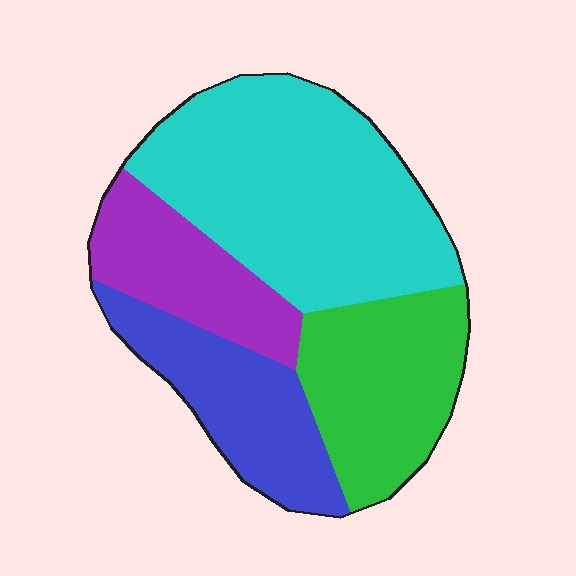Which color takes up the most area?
Cyan, at roughly 40%.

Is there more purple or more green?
Green.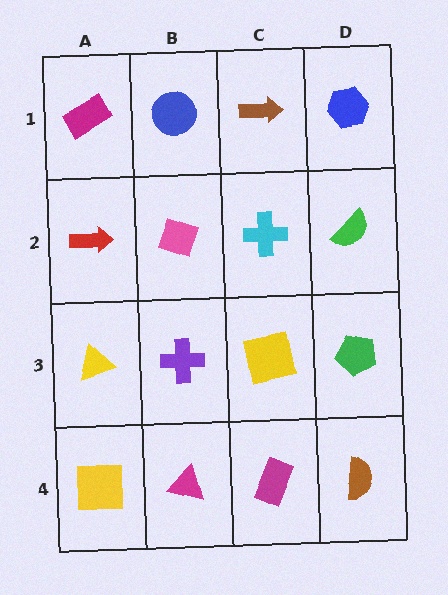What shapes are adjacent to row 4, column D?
A green pentagon (row 3, column D), a magenta rectangle (row 4, column C).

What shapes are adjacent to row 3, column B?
A pink diamond (row 2, column B), a magenta triangle (row 4, column B), a yellow triangle (row 3, column A), a yellow square (row 3, column C).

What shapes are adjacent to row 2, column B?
A blue circle (row 1, column B), a purple cross (row 3, column B), a red arrow (row 2, column A), a cyan cross (row 2, column C).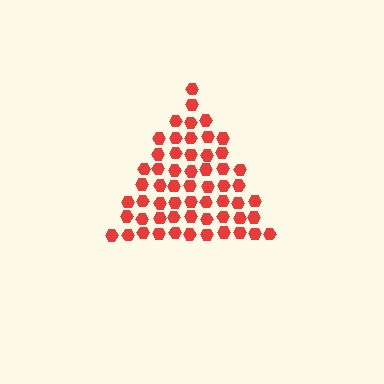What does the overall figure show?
The overall figure shows a triangle.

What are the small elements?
The small elements are hexagons.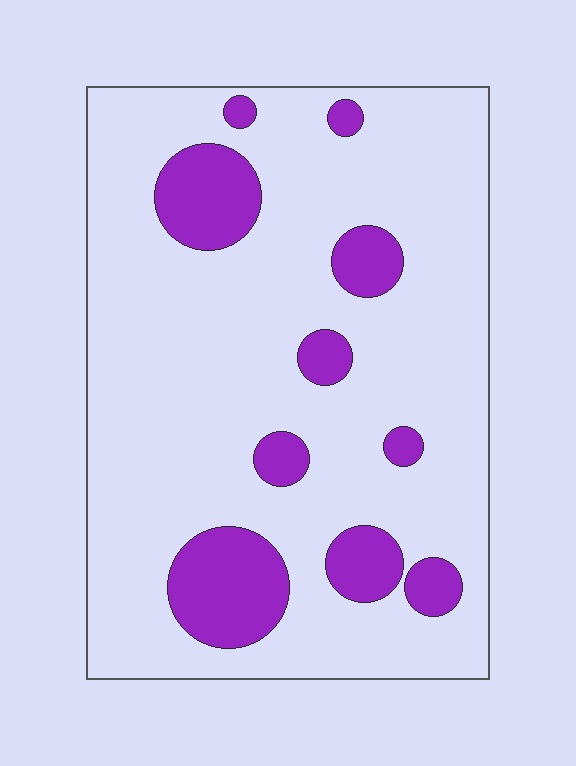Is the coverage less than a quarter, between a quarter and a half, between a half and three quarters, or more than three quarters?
Less than a quarter.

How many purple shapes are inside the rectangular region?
10.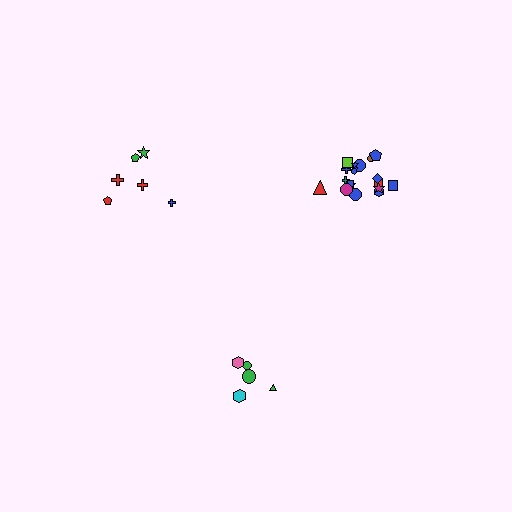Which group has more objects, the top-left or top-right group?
The top-right group.